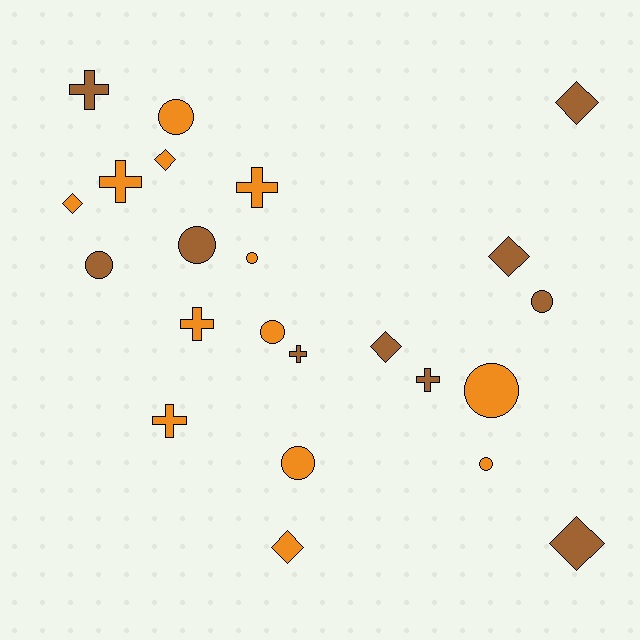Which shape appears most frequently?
Circle, with 9 objects.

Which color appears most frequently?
Orange, with 13 objects.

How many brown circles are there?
There are 3 brown circles.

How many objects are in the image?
There are 23 objects.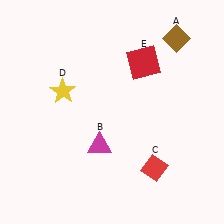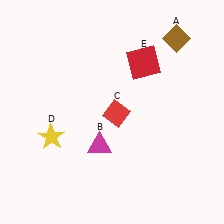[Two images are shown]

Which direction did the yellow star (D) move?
The yellow star (D) moved down.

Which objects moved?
The objects that moved are: the red diamond (C), the yellow star (D).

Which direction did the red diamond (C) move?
The red diamond (C) moved up.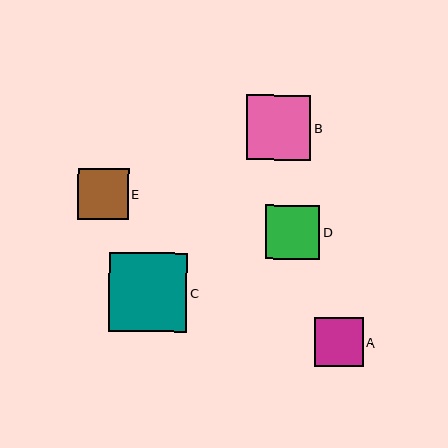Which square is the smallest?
Square A is the smallest with a size of approximately 49 pixels.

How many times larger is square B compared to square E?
Square B is approximately 1.3 times the size of square E.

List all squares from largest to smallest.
From largest to smallest: C, B, D, E, A.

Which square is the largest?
Square C is the largest with a size of approximately 78 pixels.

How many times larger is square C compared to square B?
Square C is approximately 1.2 times the size of square B.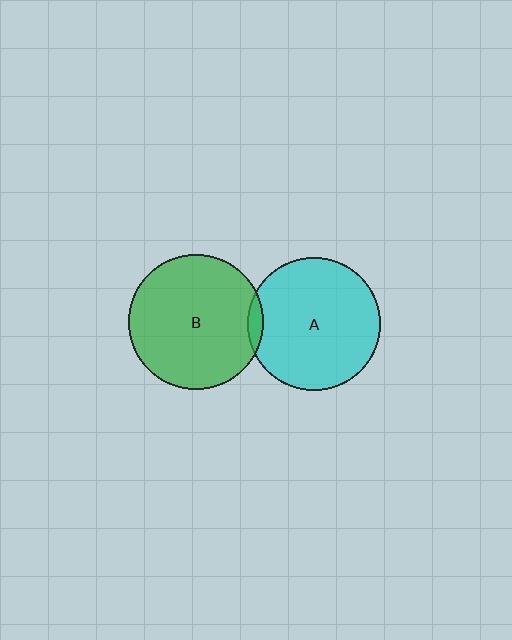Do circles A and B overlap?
Yes.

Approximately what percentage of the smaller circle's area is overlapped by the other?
Approximately 5%.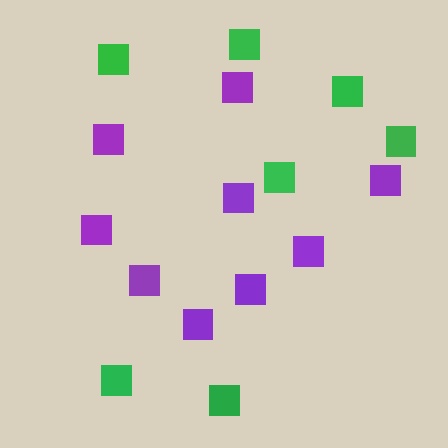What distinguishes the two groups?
There are 2 groups: one group of green squares (7) and one group of purple squares (9).